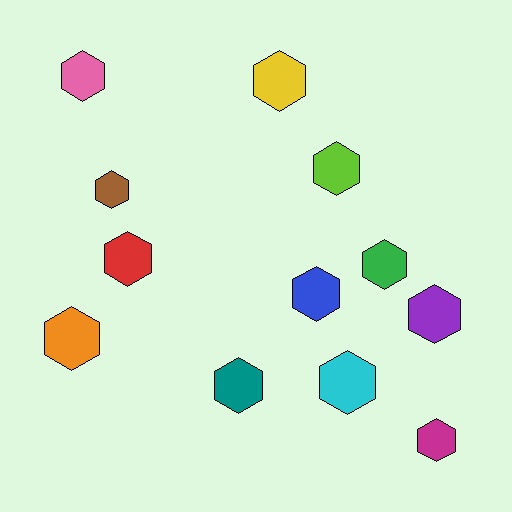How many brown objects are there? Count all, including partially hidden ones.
There is 1 brown object.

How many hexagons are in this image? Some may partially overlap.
There are 12 hexagons.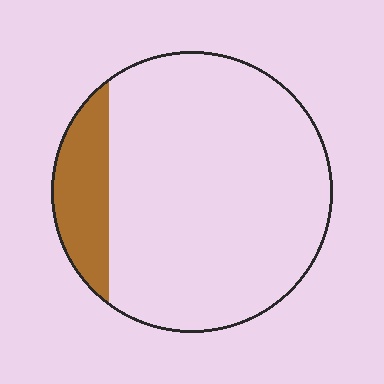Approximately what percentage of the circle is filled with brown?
Approximately 15%.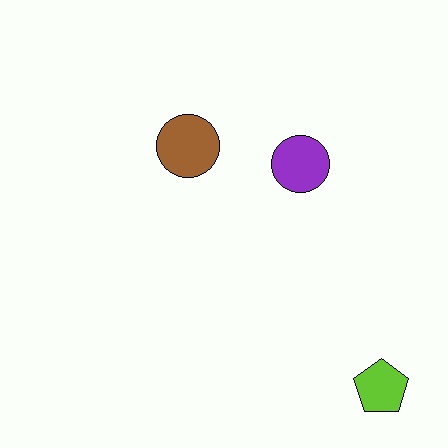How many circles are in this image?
There are 2 circles.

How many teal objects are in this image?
There are no teal objects.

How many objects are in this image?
There are 3 objects.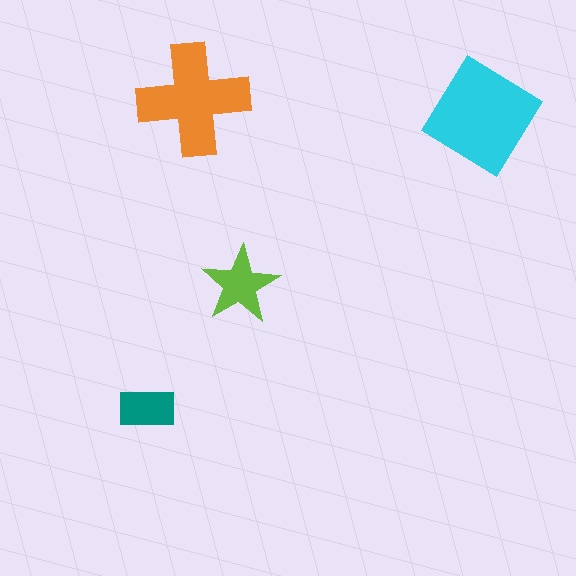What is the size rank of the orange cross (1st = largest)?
2nd.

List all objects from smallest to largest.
The teal rectangle, the lime star, the orange cross, the cyan diamond.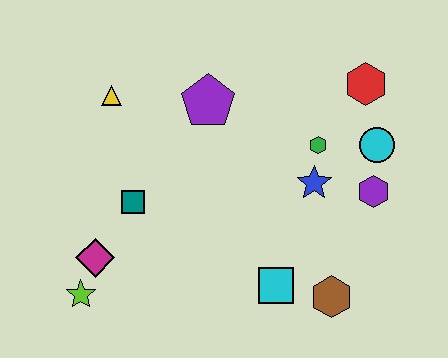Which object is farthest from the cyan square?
The yellow triangle is farthest from the cyan square.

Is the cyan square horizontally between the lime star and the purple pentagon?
No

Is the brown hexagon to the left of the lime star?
No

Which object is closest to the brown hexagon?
The cyan square is closest to the brown hexagon.